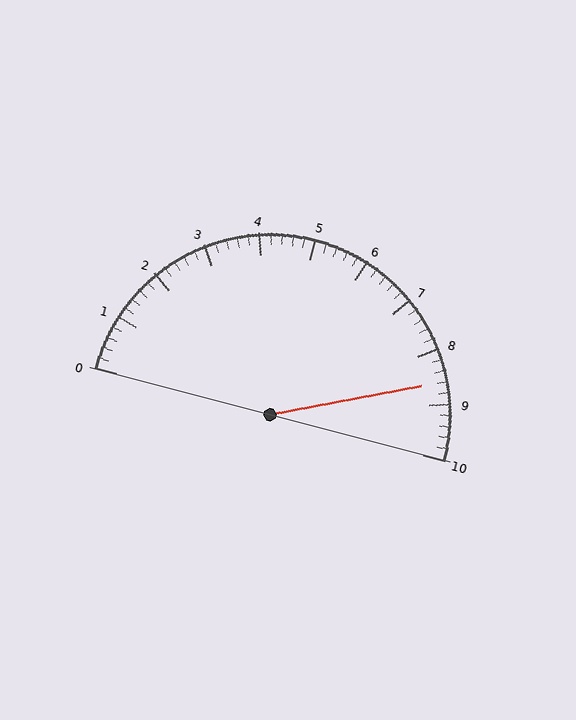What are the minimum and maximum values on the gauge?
The gauge ranges from 0 to 10.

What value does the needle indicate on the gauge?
The needle indicates approximately 8.6.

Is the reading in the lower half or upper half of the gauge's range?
The reading is in the upper half of the range (0 to 10).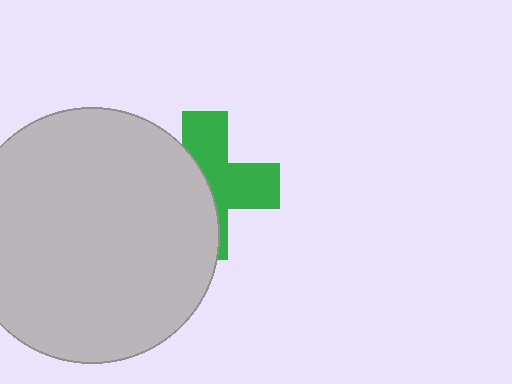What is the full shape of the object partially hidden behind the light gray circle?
The partially hidden object is a green cross.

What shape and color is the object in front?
The object in front is a light gray circle.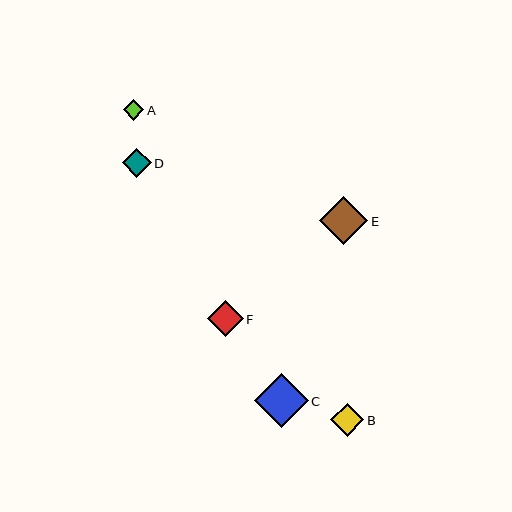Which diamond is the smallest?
Diamond A is the smallest with a size of approximately 20 pixels.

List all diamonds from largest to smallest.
From largest to smallest: C, E, F, B, D, A.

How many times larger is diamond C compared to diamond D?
Diamond C is approximately 1.9 times the size of diamond D.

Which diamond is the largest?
Diamond C is the largest with a size of approximately 54 pixels.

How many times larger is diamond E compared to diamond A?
Diamond E is approximately 2.3 times the size of diamond A.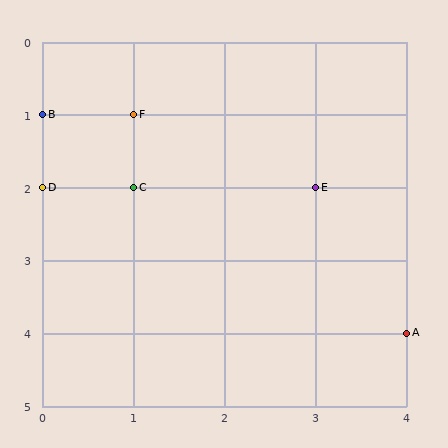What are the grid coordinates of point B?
Point B is at grid coordinates (0, 1).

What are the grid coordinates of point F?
Point F is at grid coordinates (1, 1).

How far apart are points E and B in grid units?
Points E and B are 3 columns and 1 row apart (about 3.2 grid units diagonally).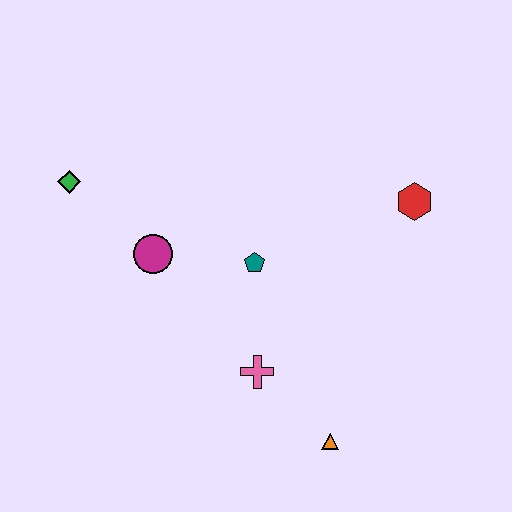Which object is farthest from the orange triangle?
The green diamond is farthest from the orange triangle.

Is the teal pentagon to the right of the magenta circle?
Yes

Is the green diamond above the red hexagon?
Yes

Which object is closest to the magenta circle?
The teal pentagon is closest to the magenta circle.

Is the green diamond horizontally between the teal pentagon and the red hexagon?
No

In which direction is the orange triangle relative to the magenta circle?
The orange triangle is below the magenta circle.